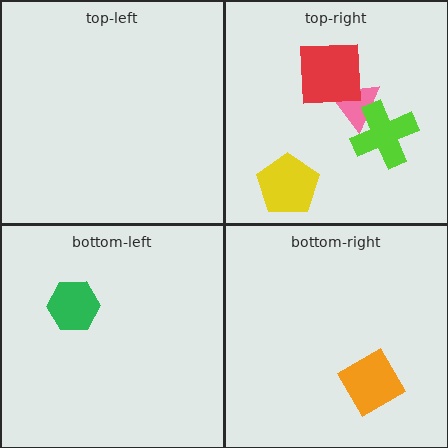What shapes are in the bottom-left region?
The green hexagon.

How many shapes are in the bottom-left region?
1.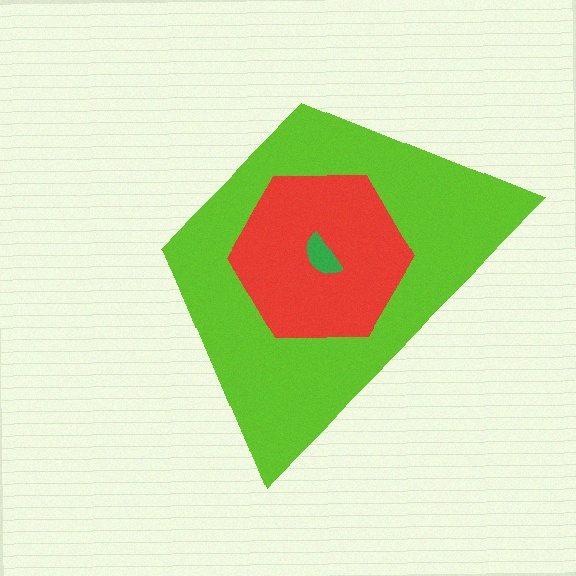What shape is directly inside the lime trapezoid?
The red hexagon.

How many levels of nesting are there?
3.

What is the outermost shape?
The lime trapezoid.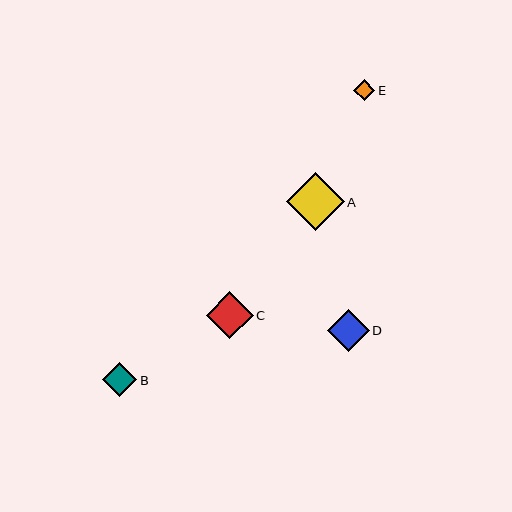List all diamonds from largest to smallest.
From largest to smallest: A, C, D, B, E.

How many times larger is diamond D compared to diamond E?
Diamond D is approximately 2.0 times the size of diamond E.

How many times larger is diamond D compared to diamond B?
Diamond D is approximately 1.2 times the size of diamond B.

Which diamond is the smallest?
Diamond E is the smallest with a size of approximately 22 pixels.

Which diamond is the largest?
Diamond A is the largest with a size of approximately 58 pixels.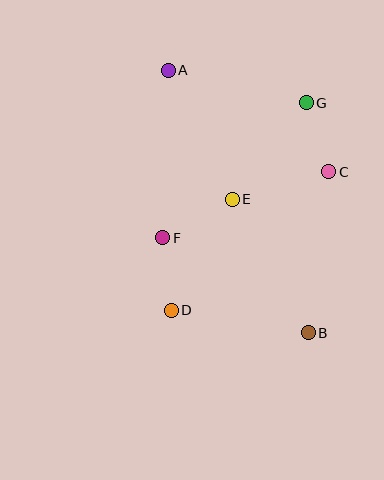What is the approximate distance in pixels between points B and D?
The distance between B and D is approximately 139 pixels.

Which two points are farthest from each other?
Points A and B are farthest from each other.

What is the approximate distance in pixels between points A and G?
The distance between A and G is approximately 142 pixels.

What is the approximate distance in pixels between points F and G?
The distance between F and G is approximately 197 pixels.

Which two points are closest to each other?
Points C and G are closest to each other.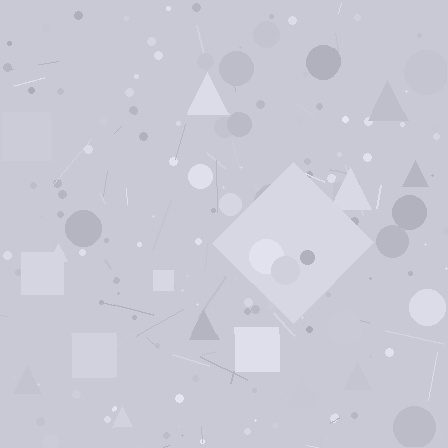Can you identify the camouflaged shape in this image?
The camouflaged shape is a diamond.